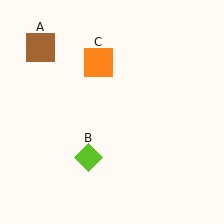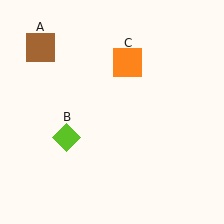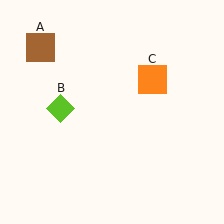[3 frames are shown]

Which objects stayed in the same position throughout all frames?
Brown square (object A) remained stationary.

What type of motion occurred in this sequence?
The lime diamond (object B), orange square (object C) rotated clockwise around the center of the scene.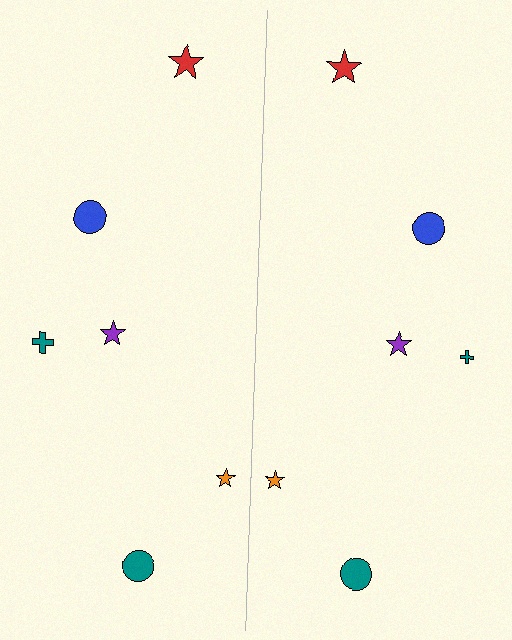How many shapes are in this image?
There are 12 shapes in this image.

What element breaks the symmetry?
The teal cross on the right side has a different size than its mirror counterpart.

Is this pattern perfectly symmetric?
No, the pattern is not perfectly symmetric. The teal cross on the right side has a different size than its mirror counterpart.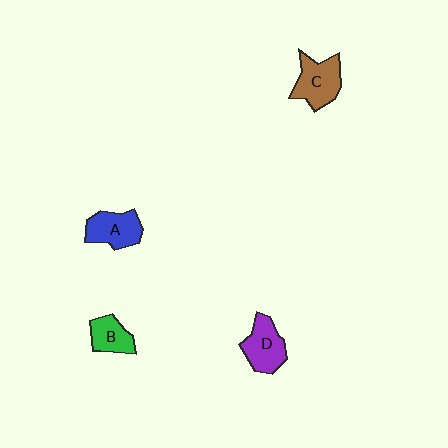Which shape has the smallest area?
Shape B (green).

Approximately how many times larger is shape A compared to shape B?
Approximately 1.3 times.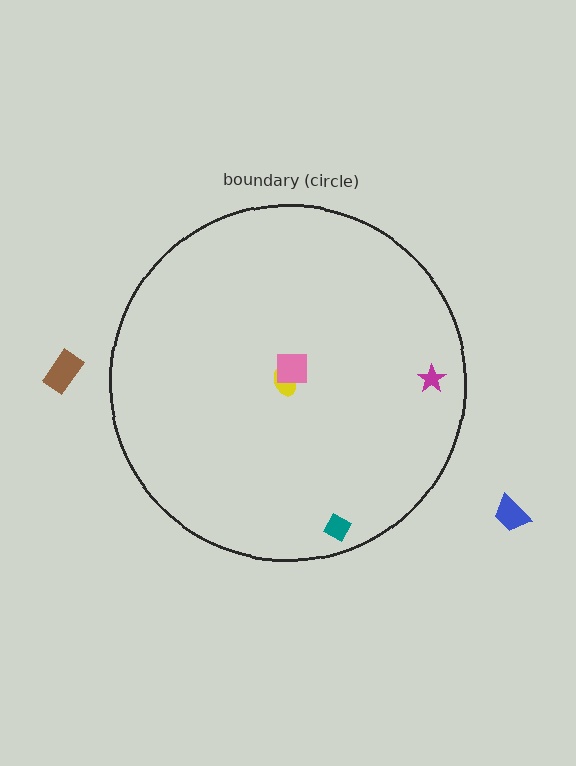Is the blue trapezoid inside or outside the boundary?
Outside.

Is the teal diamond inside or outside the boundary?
Inside.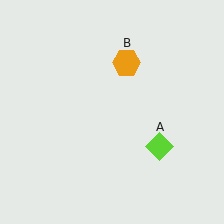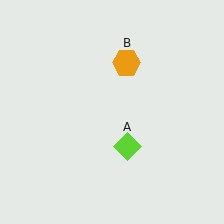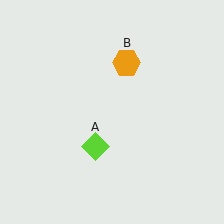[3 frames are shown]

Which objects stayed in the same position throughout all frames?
Orange hexagon (object B) remained stationary.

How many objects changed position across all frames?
1 object changed position: lime diamond (object A).